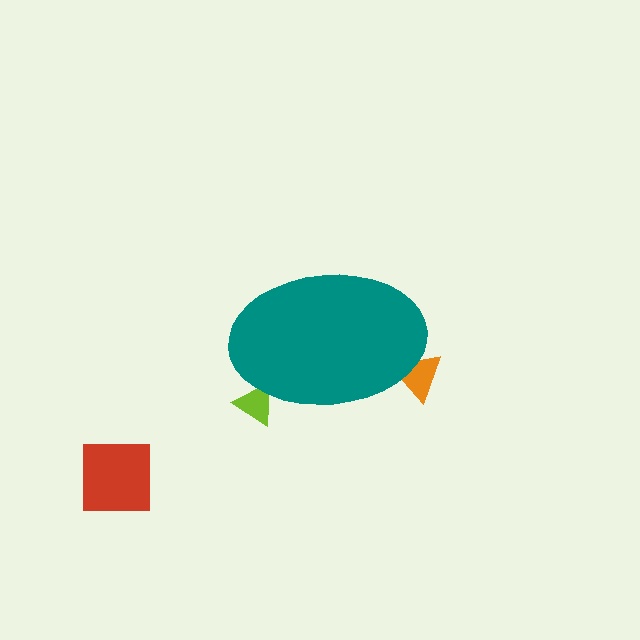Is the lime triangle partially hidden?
Yes, the lime triangle is partially hidden behind the teal ellipse.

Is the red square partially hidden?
No, the red square is fully visible.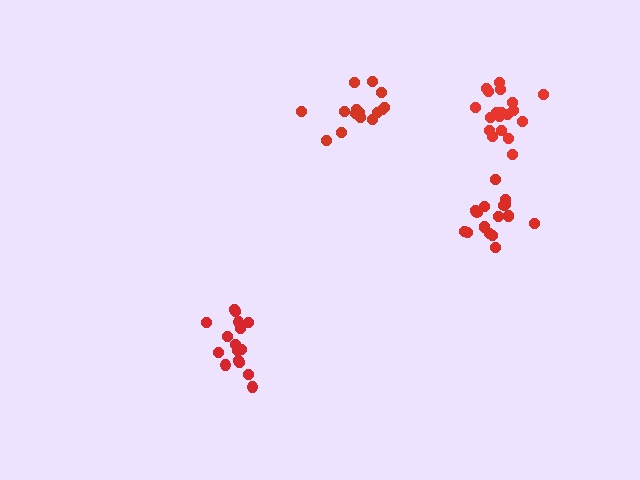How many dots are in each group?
Group 1: 19 dots, Group 2: 18 dots, Group 3: 16 dots, Group 4: 15 dots (68 total).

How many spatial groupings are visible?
There are 4 spatial groupings.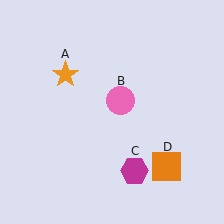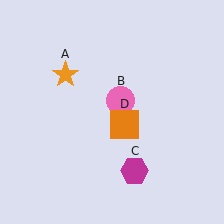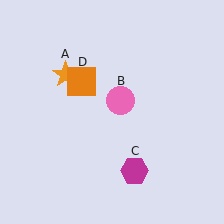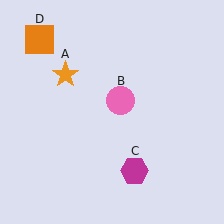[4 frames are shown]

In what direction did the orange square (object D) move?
The orange square (object D) moved up and to the left.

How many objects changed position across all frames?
1 object changed position: orange square (object D).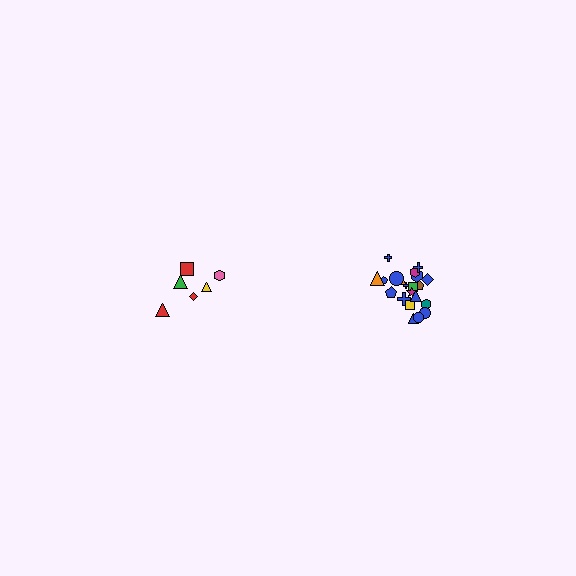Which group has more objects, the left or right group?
The right group.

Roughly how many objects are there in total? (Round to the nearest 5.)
Roughly 30 objects in total.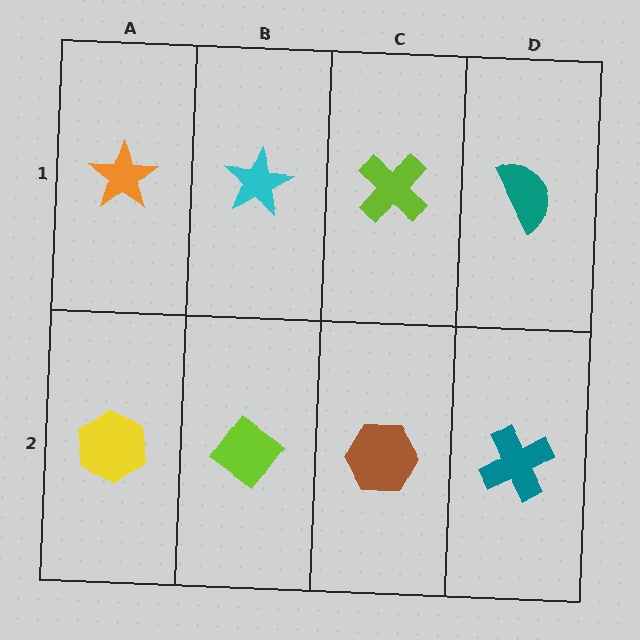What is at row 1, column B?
A cyan star.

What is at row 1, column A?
An orange star.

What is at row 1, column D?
A teal semicircle.